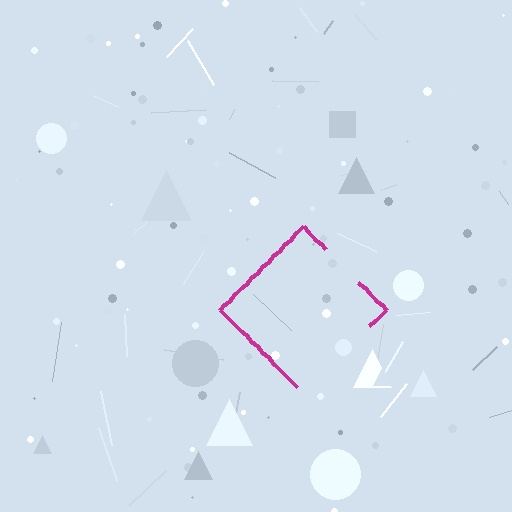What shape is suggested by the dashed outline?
The dashed outline suggests a diamond.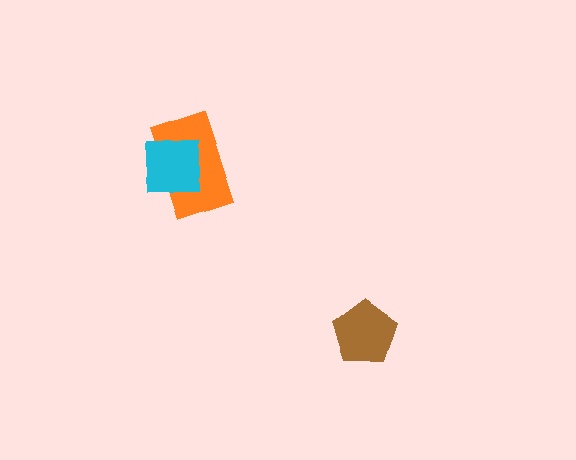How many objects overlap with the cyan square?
1 object overlaps with the cyan square.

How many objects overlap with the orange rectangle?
1 object overlaps with the orange rectangle.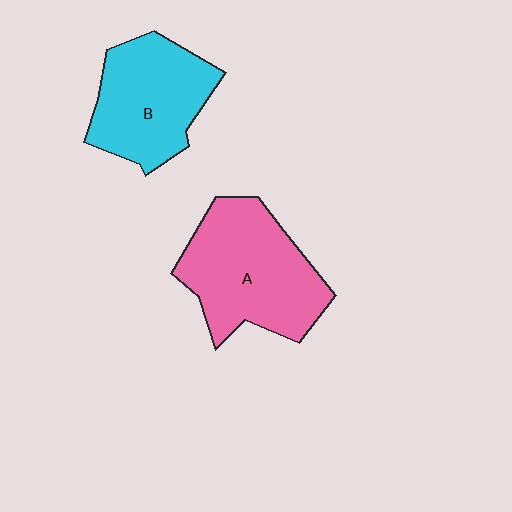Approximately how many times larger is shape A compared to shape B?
Approximately 1.2 times.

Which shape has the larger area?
Shape A (pink).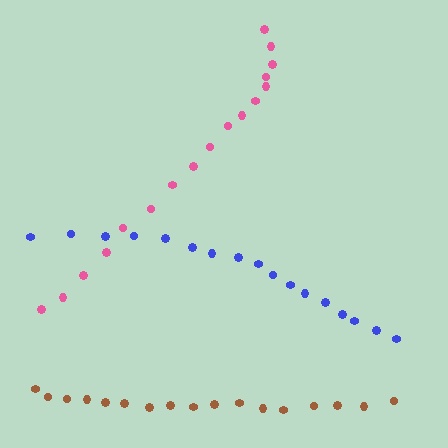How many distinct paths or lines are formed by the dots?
There are 3 distinct paths.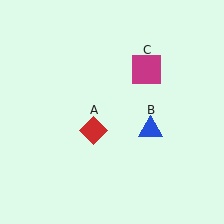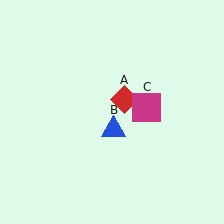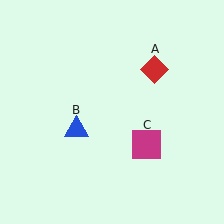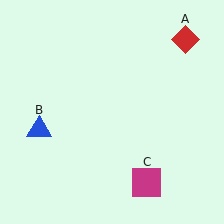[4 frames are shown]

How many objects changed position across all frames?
3 objects changed position: red diamond (object A), blue triangle (object B), magenta square (object C).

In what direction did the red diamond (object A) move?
The red diamond (object A) moved up and to the right.